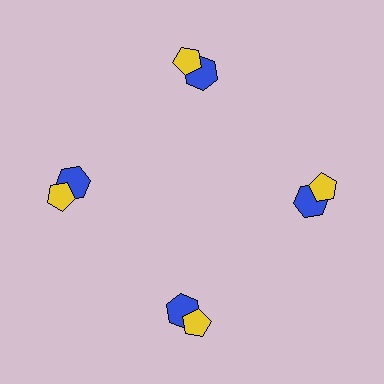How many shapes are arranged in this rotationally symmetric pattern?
There are 8 shapes, arranged in 4 groups of 2.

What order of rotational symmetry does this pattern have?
This pattern has 4-fold rotational symmetry.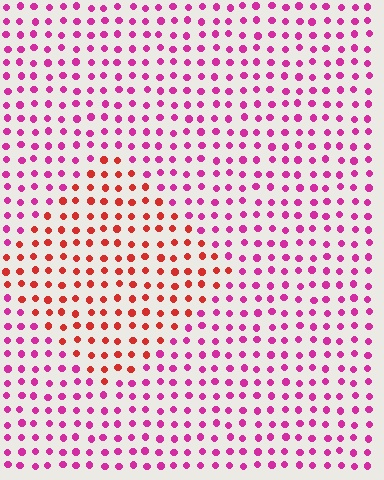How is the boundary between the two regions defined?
The boundary is defined purely by a slight shift in hue (about 43 degrees). Spacing, size, and orientation are identical on both sides.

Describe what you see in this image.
The image is filled with small magenta elements in a uniform arrangement. A diamond-shaped region is visible where the elements are tinted to a slightly different hue, forming a subtle color boundary.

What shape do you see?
I see a diamond.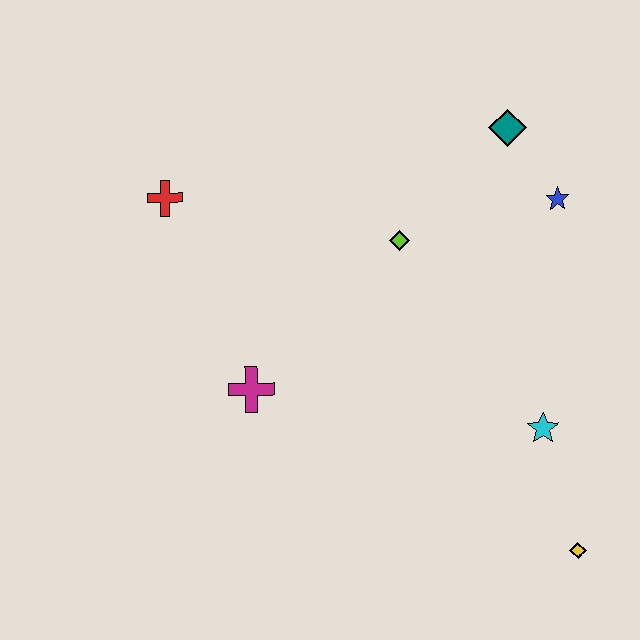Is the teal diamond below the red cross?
No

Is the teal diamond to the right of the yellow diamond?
No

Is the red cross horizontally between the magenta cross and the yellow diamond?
No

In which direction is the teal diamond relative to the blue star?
The teal diamond is above the blue star.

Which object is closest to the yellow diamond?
The cyan star is closest to the yellow diamond.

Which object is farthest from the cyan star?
The red cross is farthest from the cyan star.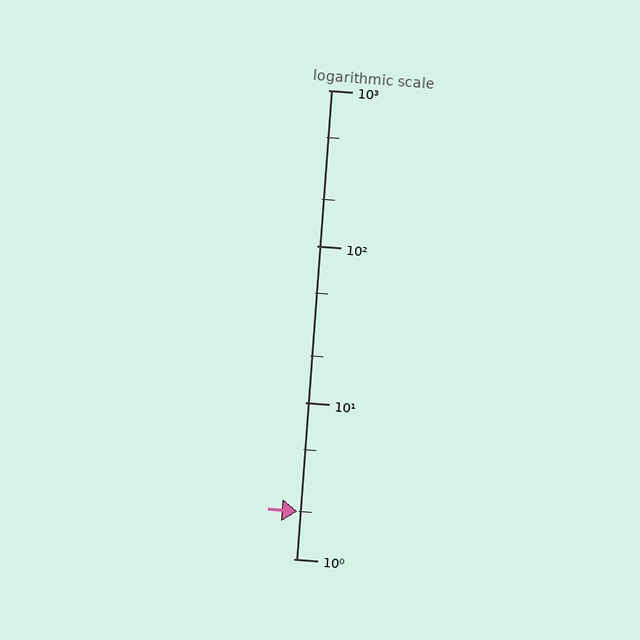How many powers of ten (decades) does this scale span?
The scale spans 3 decades, from 1 to 1000.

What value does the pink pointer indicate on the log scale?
The pointer indicates approximately 2.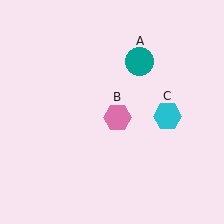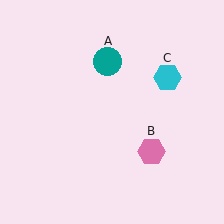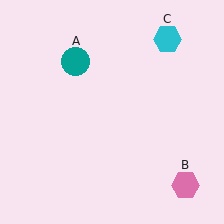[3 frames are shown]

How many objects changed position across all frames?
3 objects changed position: teal circle (object A), pink hexagon (object B), cyan hexagon (object C).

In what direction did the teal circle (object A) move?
The teal circle (object A) moved left.